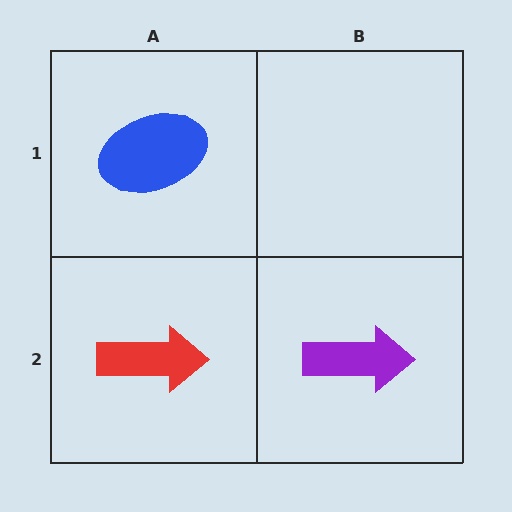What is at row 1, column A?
A blue ellipse.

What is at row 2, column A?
A red arrow.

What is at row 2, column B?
A purple arrow.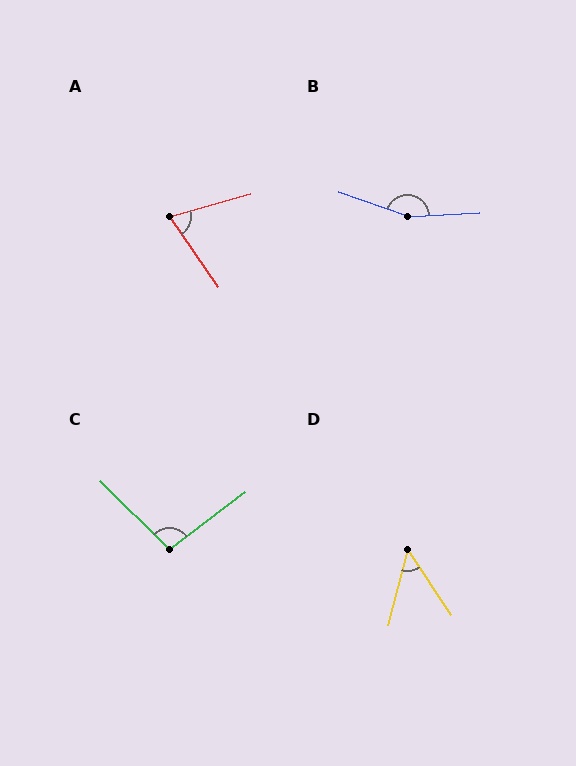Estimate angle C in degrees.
Approximately 98 degrees.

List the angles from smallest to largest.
D (49°), A (71°), C (98°), B (157°).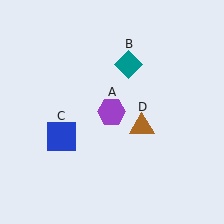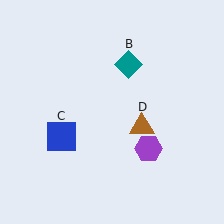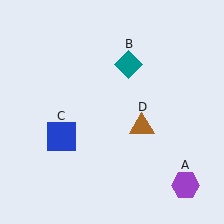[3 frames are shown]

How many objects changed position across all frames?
1 object changed position: purple hexagon (object A).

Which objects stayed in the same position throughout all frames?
Teal diamond (object B) and blue square (object C) and brown triangle (object D) remained stationary.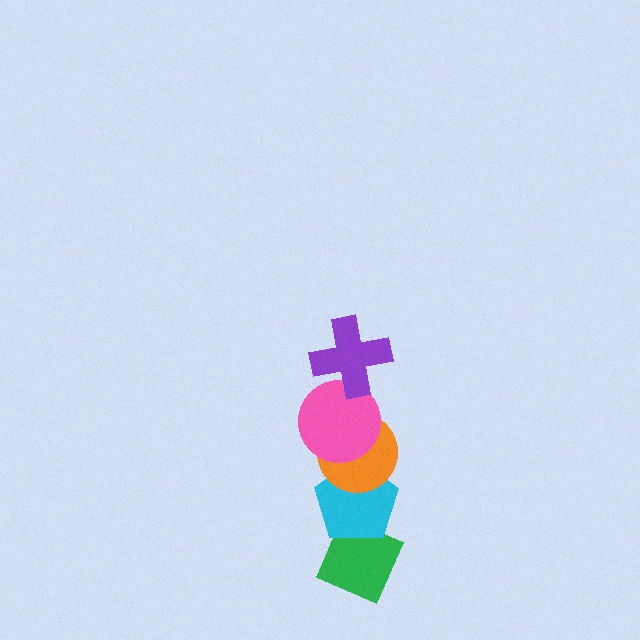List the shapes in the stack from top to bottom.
From top to bottom: the purple cross, the pink circle, the orange circle, the cyan pentagon, the green diamond.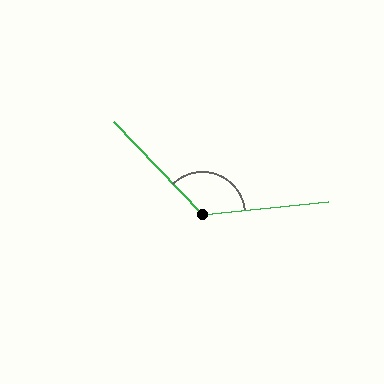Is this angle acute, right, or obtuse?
It is obtuse.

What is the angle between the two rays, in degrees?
Approximately 128 degrees.